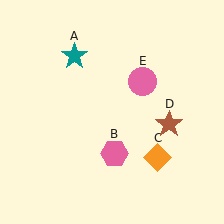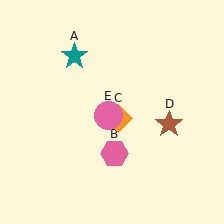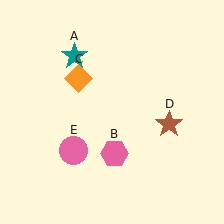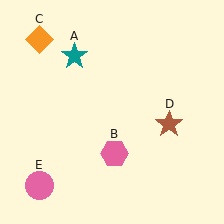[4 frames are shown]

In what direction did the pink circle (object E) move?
The pink circle (object E) moved down and to the left.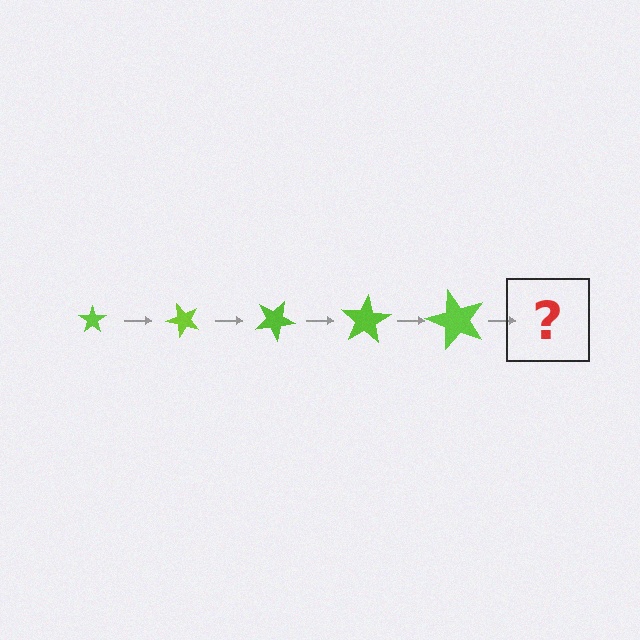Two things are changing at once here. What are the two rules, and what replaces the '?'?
The two rules are that the star grows larger each step and it rotates 50 degrees each step. The '?' should be a star, larger than the previous one and rotated 250 degrees from the start.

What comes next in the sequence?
The next element should be a star, larger than the previous one and rotated 250 degrees from the start.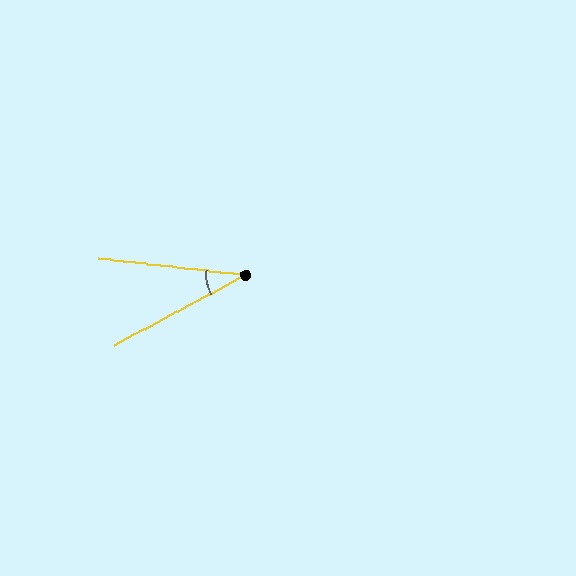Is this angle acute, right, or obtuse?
It is acute.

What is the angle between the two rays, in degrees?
Approximately 34 degrees.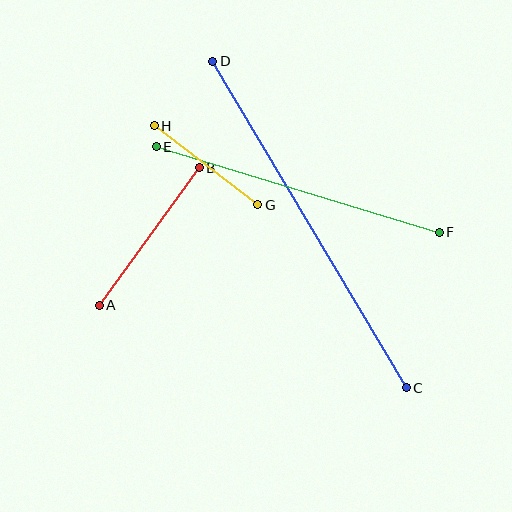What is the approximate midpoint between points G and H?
The midpoint is at approximately (206, 165) pixels.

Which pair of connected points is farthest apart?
Points C and D are farthest apart.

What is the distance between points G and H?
The distance is approximately 130 pixels.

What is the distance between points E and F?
The distance is approximately 296 pixels.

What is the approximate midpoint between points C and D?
The midpoint is at approximately (310, 225) pixels.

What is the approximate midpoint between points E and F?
The midpoint is at approximately (298, 189) pixels.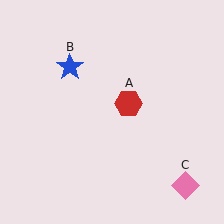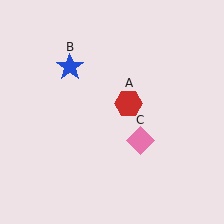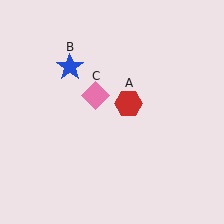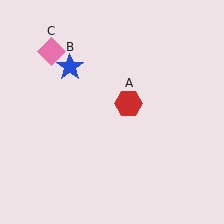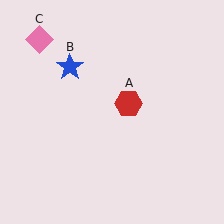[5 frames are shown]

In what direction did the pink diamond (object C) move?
The pink diamond (object C) moved up and to the left.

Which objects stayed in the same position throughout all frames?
Red hexagon (object A) and blue star (object B) remained stationary.